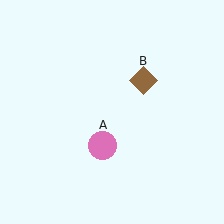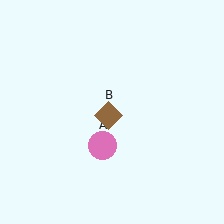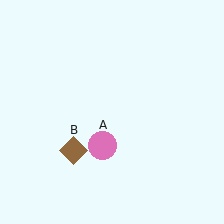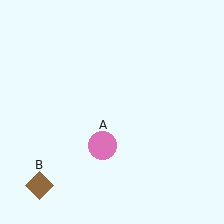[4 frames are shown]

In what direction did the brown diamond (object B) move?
The brown diamond (object B) moved down and to the left.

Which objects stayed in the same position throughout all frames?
Pink circle (object A) remained stationary.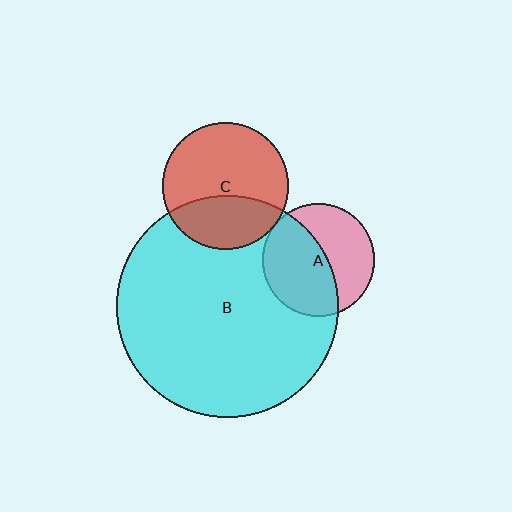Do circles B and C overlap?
Yes.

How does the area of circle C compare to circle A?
Approximately 1.3 times.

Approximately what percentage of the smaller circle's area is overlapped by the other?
Approximately 35%.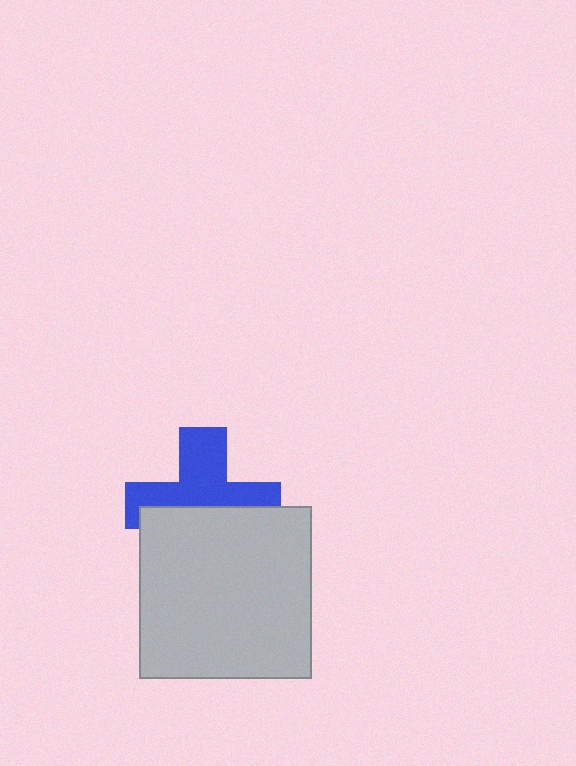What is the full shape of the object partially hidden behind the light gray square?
The partially hidden object is a blue cross.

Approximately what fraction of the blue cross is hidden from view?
Roughly 47% of the blue cross is hidden behind the light gray square.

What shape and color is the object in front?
The object in front is a light gray square.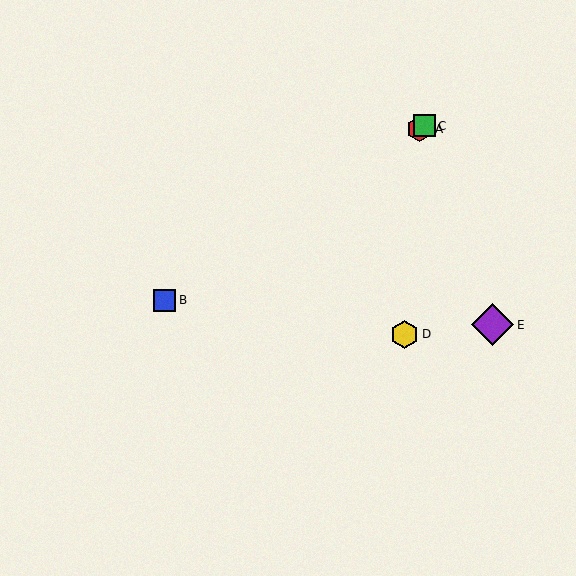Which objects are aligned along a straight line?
Objects A, B, C are aligned along a straight line.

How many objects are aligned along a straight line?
3 objects (A, B, C) are aligned along a straight line.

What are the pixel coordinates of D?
Object D is at (405, 334).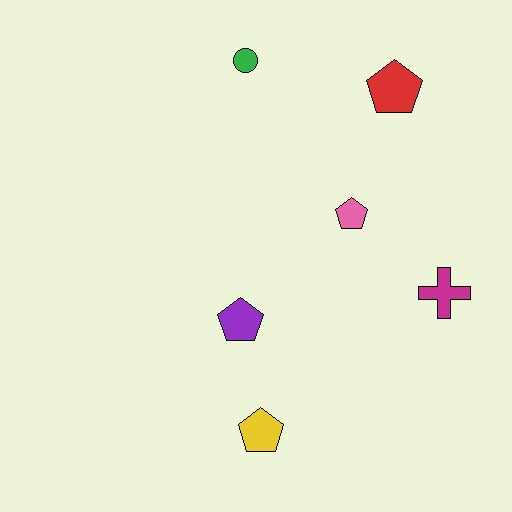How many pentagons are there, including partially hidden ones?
There are 4 pentagons.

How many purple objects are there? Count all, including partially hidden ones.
There is 1 purple object.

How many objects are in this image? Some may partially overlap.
There are 6 objects.